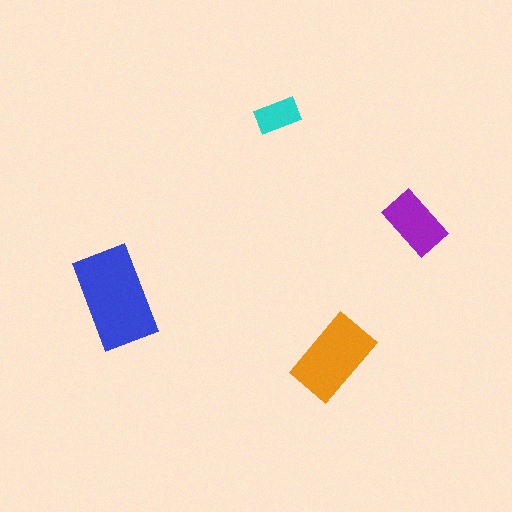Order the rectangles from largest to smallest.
the blue one, the orange one, the purple one, the cyan one.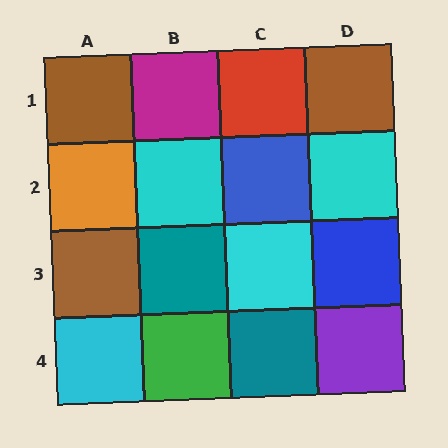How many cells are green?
1 cell is green.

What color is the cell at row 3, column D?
Blue.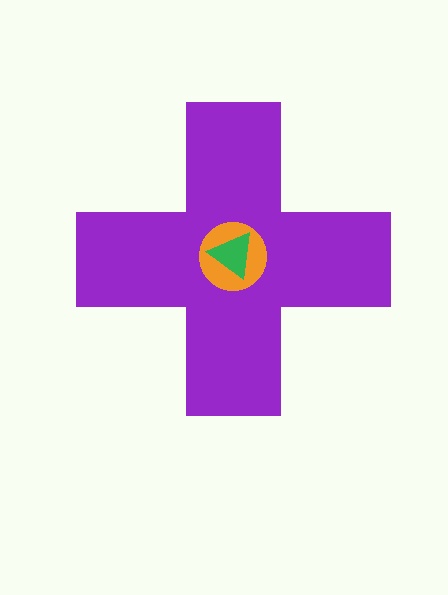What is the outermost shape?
The purple cross.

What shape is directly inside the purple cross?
The orange circle.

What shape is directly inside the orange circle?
The green triangle.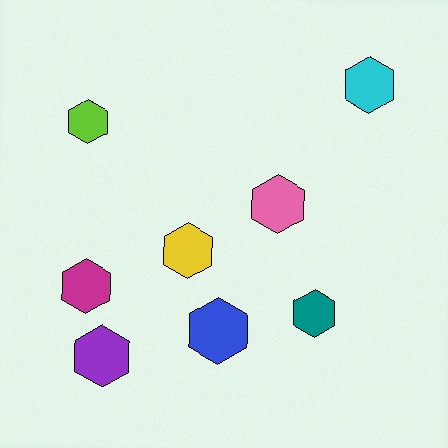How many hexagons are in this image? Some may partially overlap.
There are 8 hexagons.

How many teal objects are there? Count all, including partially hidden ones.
There is 1 teal object.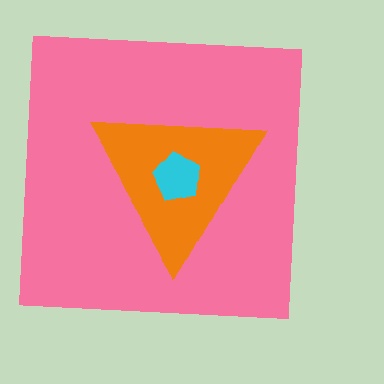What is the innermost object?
The cyan pentagon.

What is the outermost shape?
The pink square.